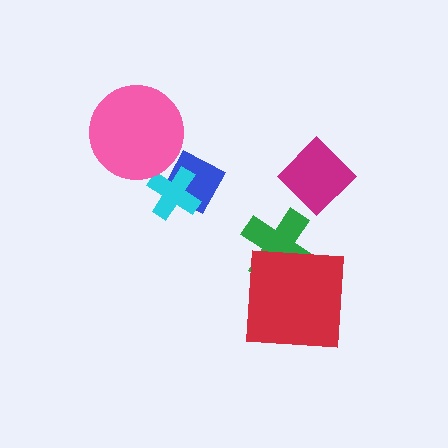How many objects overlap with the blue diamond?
1 object overlaps with the blue diamond.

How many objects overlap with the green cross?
1 object overlaps with the green cross.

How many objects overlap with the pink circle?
0 objects overlap with the pink circle.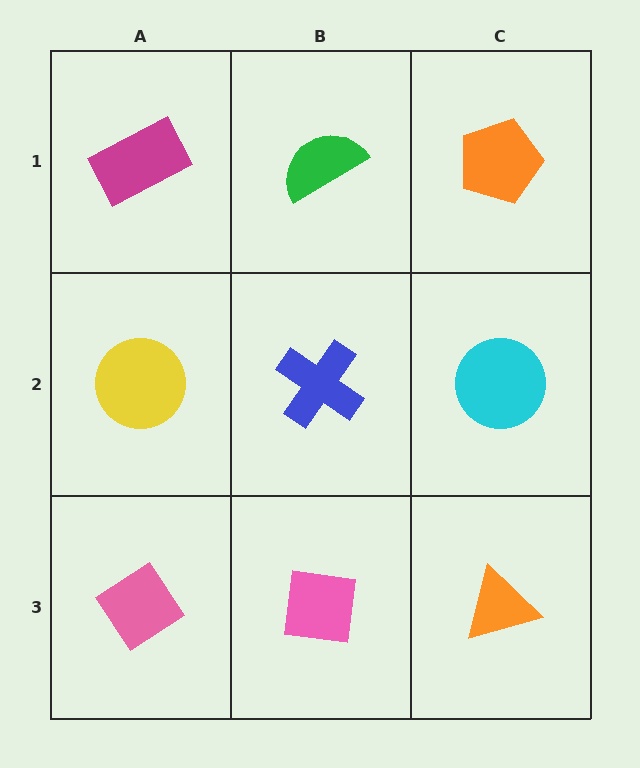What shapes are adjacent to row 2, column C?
An orange pentagon (row 1, column C), an orange triangle (row 3, column C), a blue cross (row 2, column B).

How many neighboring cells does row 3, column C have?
2.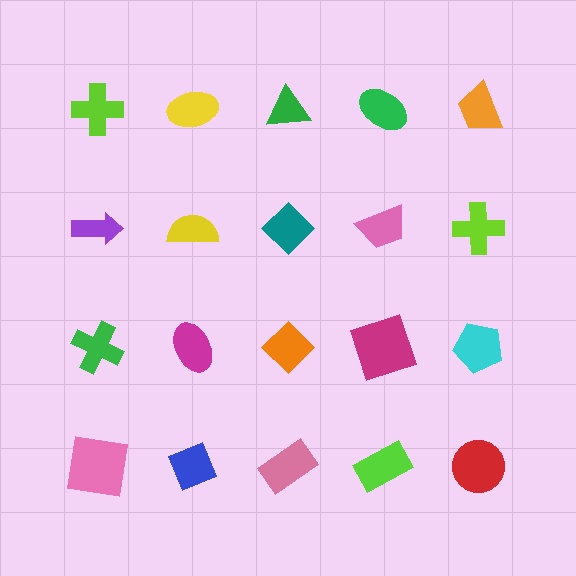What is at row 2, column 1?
A purple arrow.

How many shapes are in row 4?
5 shapes.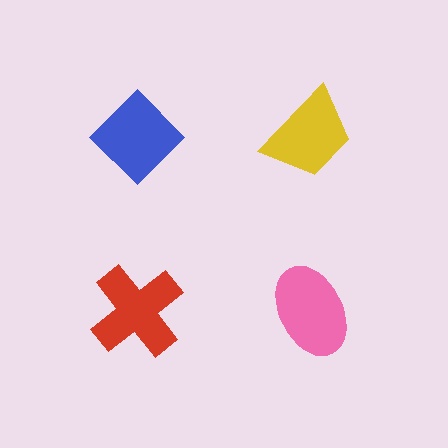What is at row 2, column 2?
A pink ellipse.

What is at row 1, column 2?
A yellow trapezoid.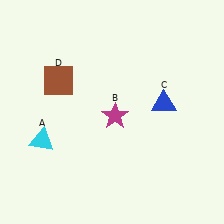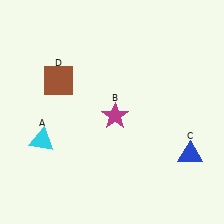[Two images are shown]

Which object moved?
The blue triangle (C) moved down.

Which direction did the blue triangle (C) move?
The blue triangle (C) moved down.